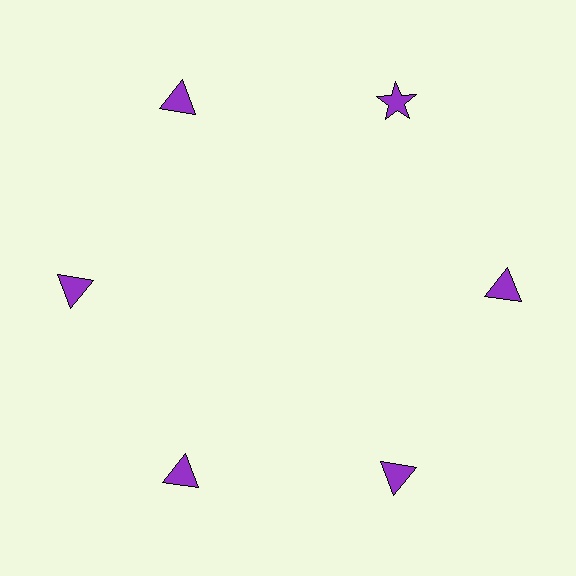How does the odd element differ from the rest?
It has a different shape: star instead of triangle.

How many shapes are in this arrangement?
There are 6 shapes arranged in a ring pattern.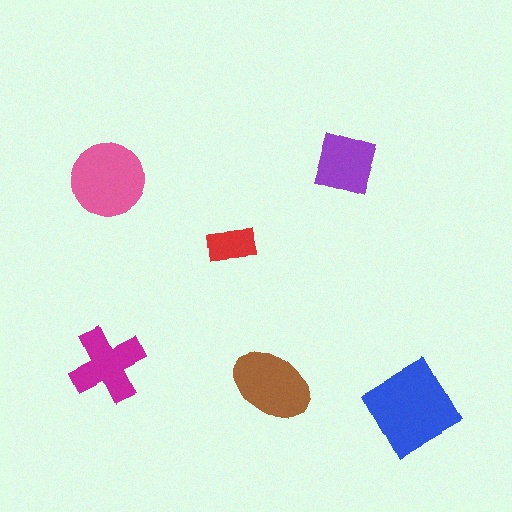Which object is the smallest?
The red rectangle.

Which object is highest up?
The purple diamond is topmost.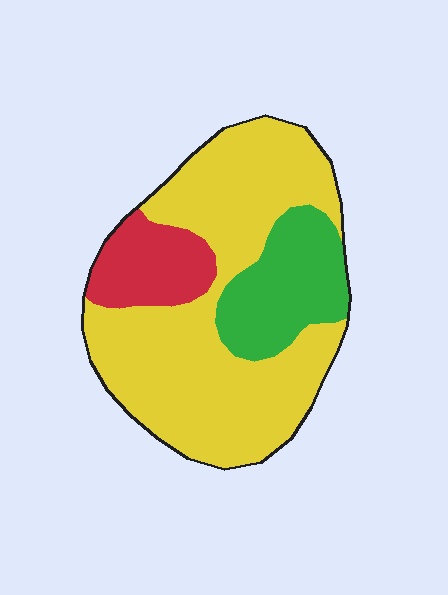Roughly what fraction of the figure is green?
Green takes up about one fifth (1/5) of the figure.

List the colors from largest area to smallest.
From largest to smallest: yellow, green, red.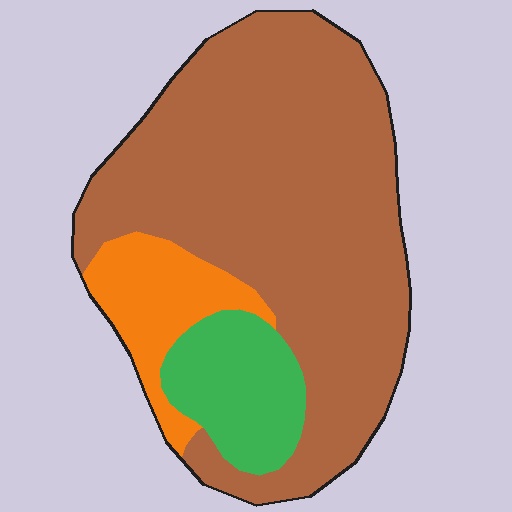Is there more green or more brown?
Brown.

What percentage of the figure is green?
Green takes up about one eighth (1/8) of the figure.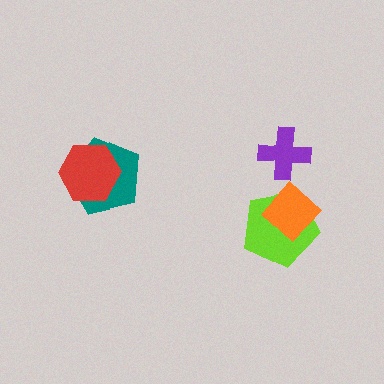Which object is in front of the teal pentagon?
The red hexagon is in front of the teal pentagon.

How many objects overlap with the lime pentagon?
1 object overlaps with the lime pentagon.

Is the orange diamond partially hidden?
No, no other shape covers it.